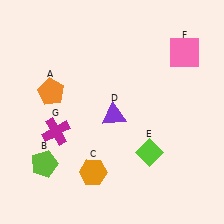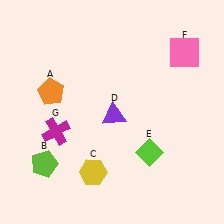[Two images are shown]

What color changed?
The hexagon (C) changed from orange in Image 1 to yellow in Image 2.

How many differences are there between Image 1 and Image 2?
There is 1 difference between the two images.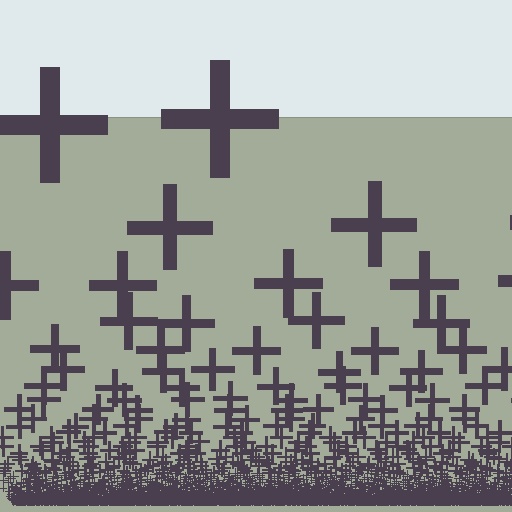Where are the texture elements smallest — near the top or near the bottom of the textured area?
Near the bottom.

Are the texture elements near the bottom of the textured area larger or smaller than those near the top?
Smaller. The gradient is inverted — elements near the bottom are smaller and denser.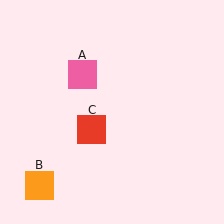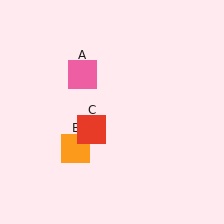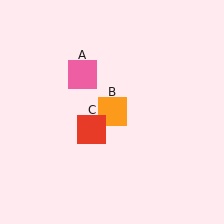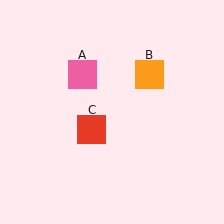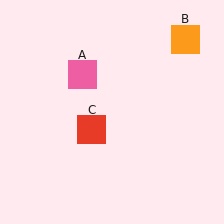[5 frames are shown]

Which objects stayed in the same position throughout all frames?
Pink square (object A) and red square (object C) remained stationary.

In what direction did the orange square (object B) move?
The orange square (object B) moved up and to the right.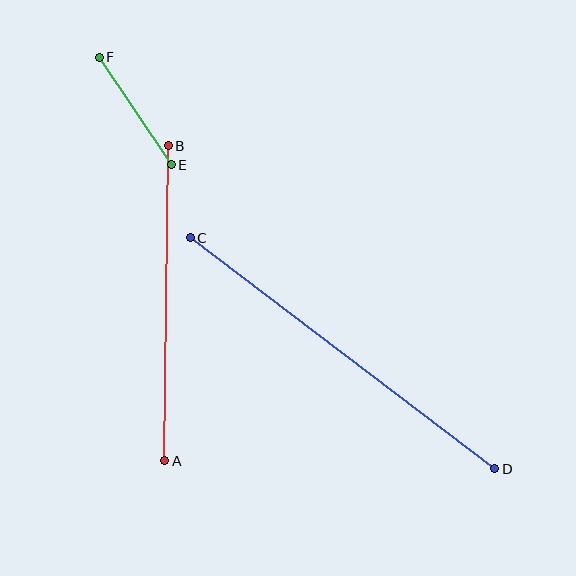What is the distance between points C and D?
The distance is approximately 382 pixels.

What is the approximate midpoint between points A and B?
The midpoint is at approximately (166, 303) pixels.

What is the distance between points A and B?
The distance is approximately 315 pixels.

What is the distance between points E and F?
The distance is approximately 130 pixels.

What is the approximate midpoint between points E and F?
The midpoint is at approximately (135, 111) pixels.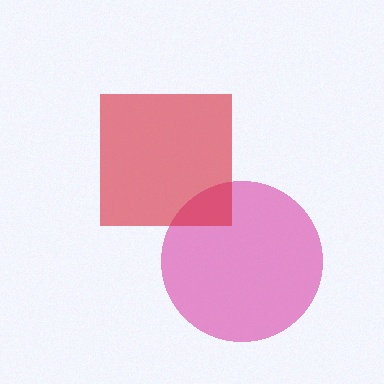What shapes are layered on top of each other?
The layered shapes are: a magenta circle, a red square.